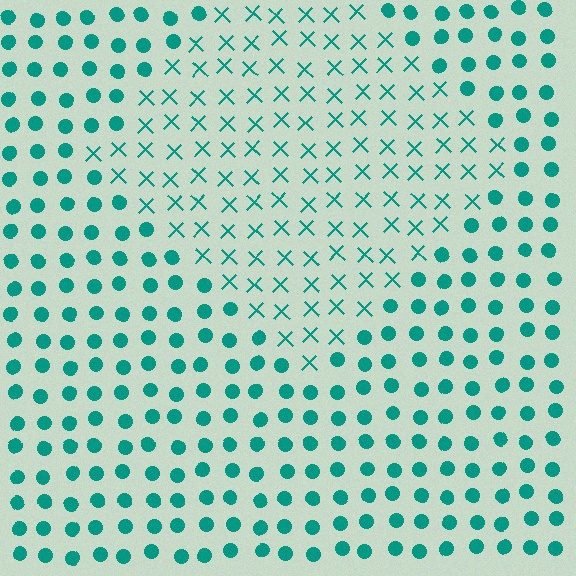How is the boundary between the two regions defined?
The boundary is defined by a change in element shape: X marks inside vs. circles outside. All elements share the same color and spacing.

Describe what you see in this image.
The image is filled with small teal elements arranged in a uniform grid. A diamond-shaped region contains X marks, while the surrounding area contains circles. The boundary is defined purely by the change in element shape.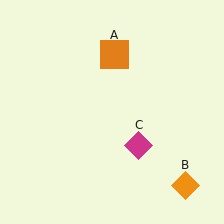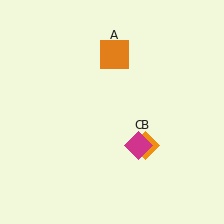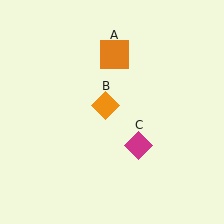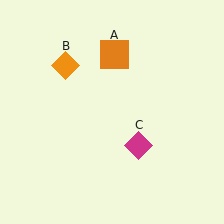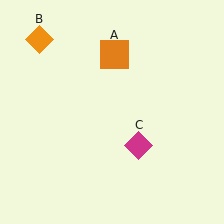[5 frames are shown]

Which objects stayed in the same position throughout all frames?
Orange square (object A) and magenta diamond (object C) remained stationary.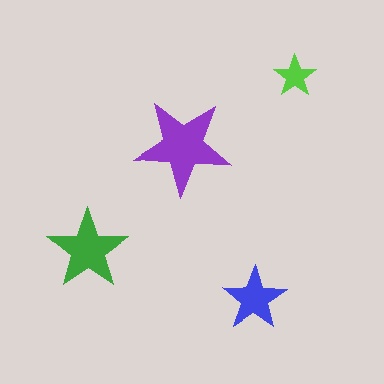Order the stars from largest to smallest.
the purple one, the green one, the blue one, the lime one.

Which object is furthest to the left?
The green star is leftmost.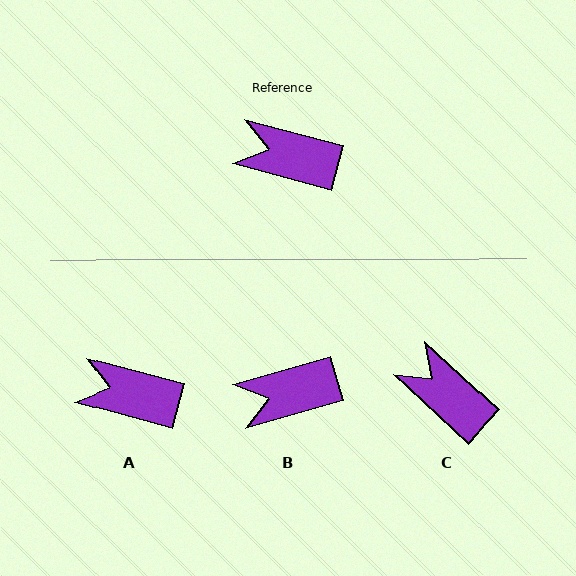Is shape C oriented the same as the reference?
No, it is off by about 28 degrees.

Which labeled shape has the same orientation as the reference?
A.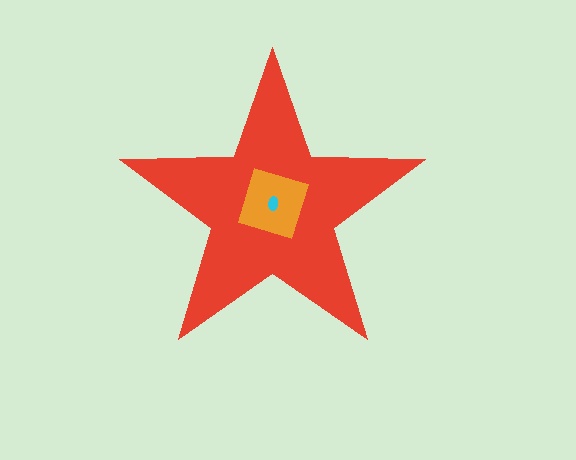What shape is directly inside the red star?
The orange square.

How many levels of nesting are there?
3.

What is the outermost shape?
The red star.